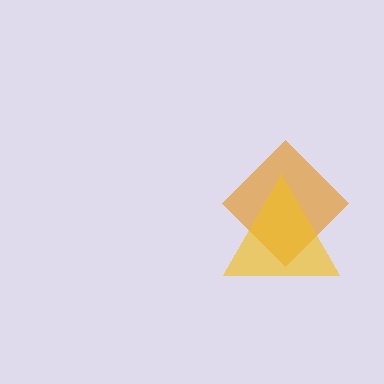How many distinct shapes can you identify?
There are 2 distinct shapes: an orange diamond, a yellow triangle.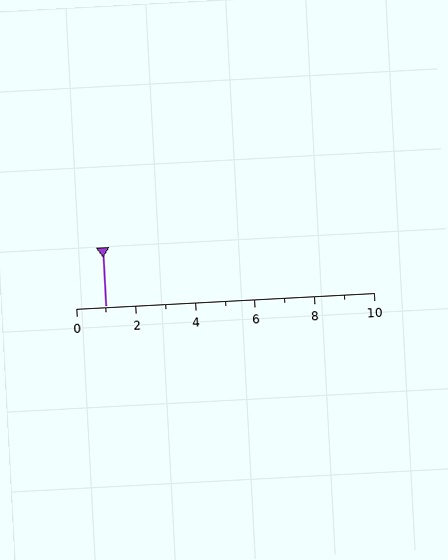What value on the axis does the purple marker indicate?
The marker indicates approximately 1.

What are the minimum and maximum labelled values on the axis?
The axis runs from 0 to 10.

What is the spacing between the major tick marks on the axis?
The major ticks are spaced 2 apart.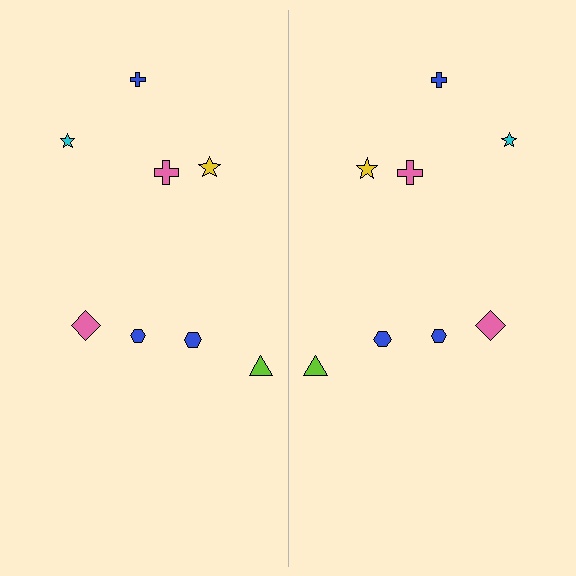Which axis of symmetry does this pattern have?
The pattern has a vertical axis of symmetry running through the center of the image.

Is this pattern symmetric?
Yes, this pattern has bilateral (reflection) symmetry.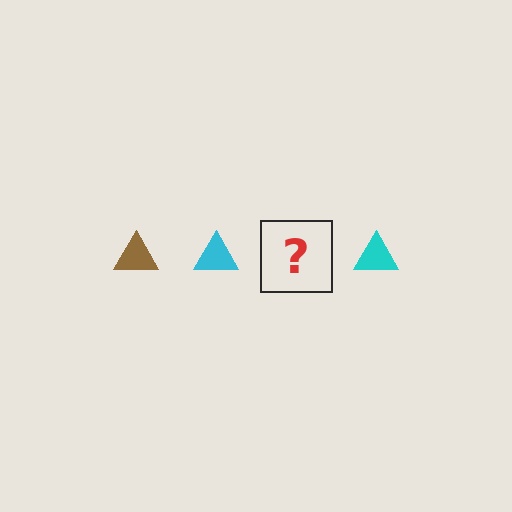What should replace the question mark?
The question mark should be replaced with a brown triangle.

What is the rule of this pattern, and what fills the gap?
The rule is that the pattern cycles through brown, cyan triangles. The gap should be filled with a brown triangle.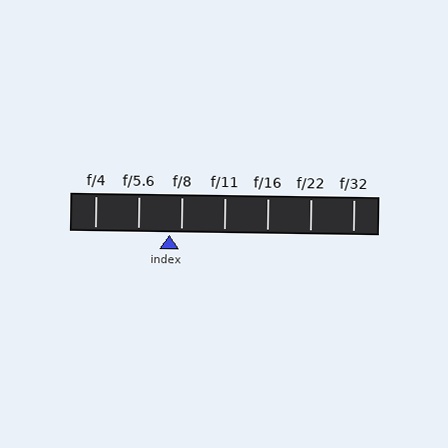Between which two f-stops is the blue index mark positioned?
The index mark is between f/5.6 and f/8.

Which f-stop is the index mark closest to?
The index mark is closest to f/8.